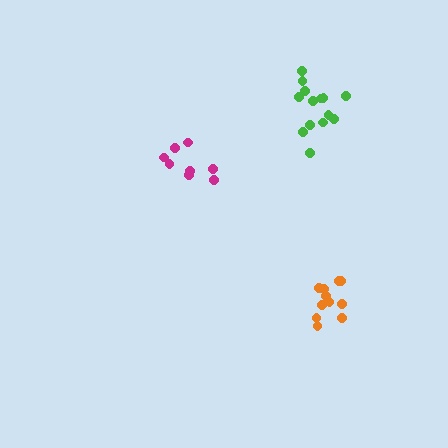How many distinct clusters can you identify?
There are 3 distinct clusters.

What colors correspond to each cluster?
The clusters are colored: green, orange, magenta.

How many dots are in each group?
Group 1: 14 dots, Group 2: 11 dots, Group 3: 8 dots (33 total).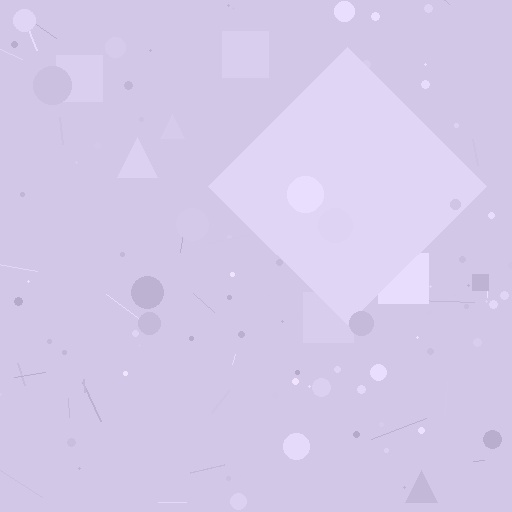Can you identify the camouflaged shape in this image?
The camouflaged shape is a diamond.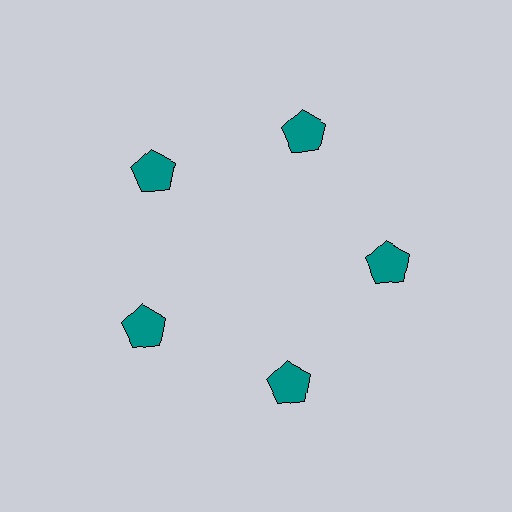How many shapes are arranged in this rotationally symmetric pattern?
There are 5 shapes, arranged in 5 groups of 1.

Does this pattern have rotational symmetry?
Yes, this pattern has 5-fold rotational symmetry. It looks the same after rotating 72 degrees around the center.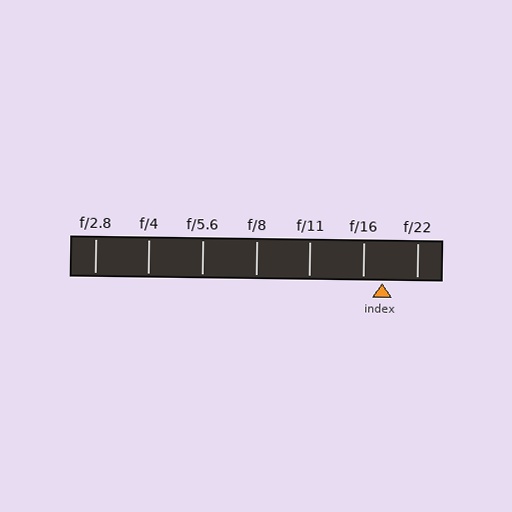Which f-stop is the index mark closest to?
The index mark is closest to f/16.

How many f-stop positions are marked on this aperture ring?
There are 7 f-stop positions marked.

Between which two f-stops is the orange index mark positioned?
The index mark is between f/16 and f/22.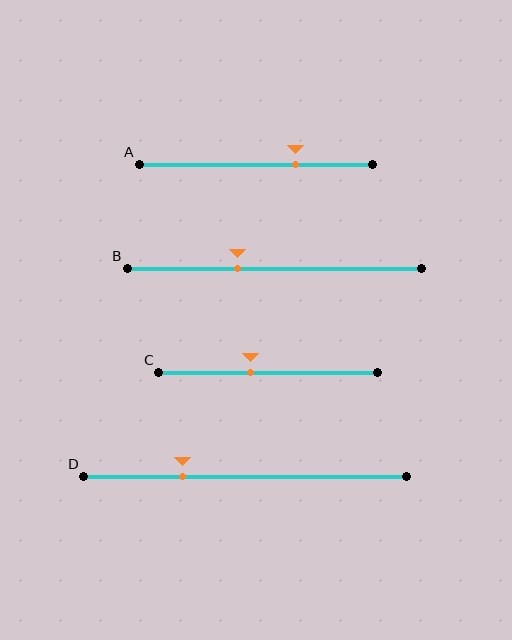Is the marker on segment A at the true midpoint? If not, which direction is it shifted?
No, the marker on segment A is shifted to the right by about 17% of the segment length.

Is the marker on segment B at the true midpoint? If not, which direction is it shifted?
No, the marker on segment B is shifted to the left by about 12% of the segment length.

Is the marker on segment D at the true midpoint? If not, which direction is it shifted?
No, the marker on segment D is shifted to the left by about 19% of the segment length.